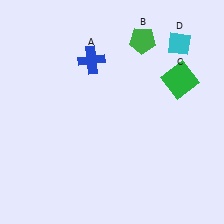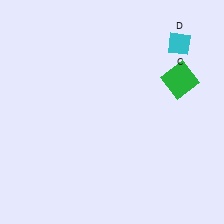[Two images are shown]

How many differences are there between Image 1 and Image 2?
There are 2 differences between the two images.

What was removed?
The green pentagon (B), the blue cross (A) were removed in Image 2.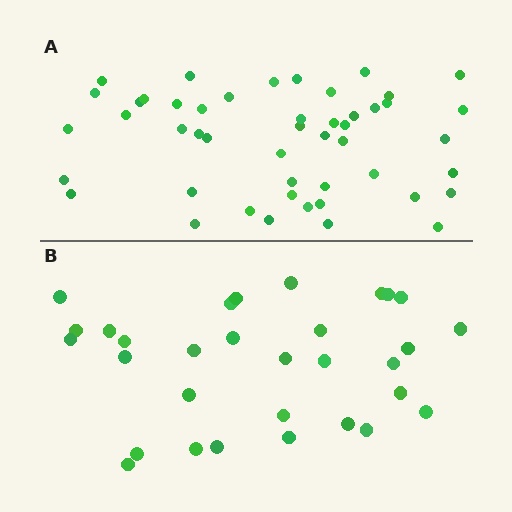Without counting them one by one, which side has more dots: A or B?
Region A (the top region) has more dots.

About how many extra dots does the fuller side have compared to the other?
Region A has approximately 15 more dots than region B.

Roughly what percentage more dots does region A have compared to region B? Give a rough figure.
About 55% more.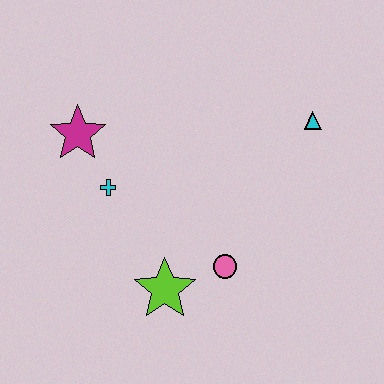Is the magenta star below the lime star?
No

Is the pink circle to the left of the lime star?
No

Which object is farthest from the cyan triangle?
The magenta star is farthest from the cyan triangle.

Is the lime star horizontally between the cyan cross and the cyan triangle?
Yes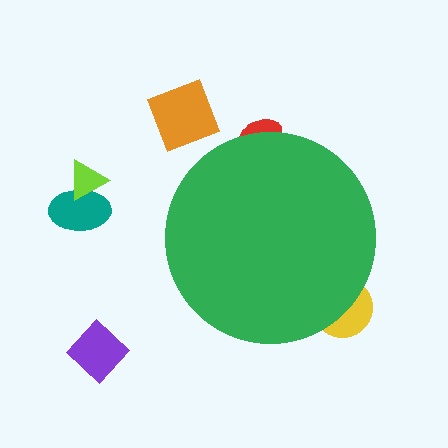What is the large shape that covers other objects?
A green circle.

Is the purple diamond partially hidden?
No, the purple diamond is fully visible.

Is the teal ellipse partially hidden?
No, the teal ellipse is fully visible.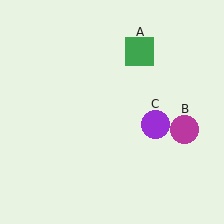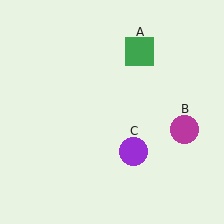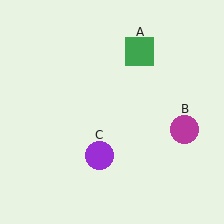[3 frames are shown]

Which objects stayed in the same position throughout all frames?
Green square (object A) and magenta circle (object B) remained stationary.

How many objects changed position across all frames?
1 object changed position: purple circle (object C).